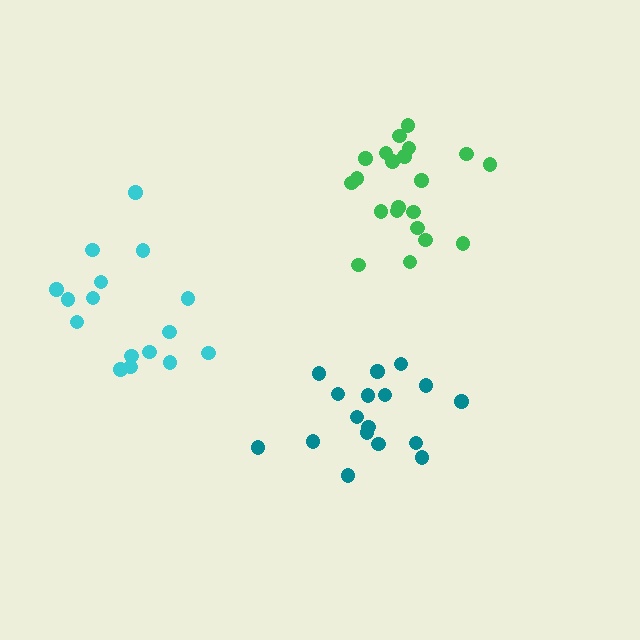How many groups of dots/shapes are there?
There are 3 groups.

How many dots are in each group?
Group 1: 17 dots, Group 2: 21 dots, Group 3: 16 dots (54 total).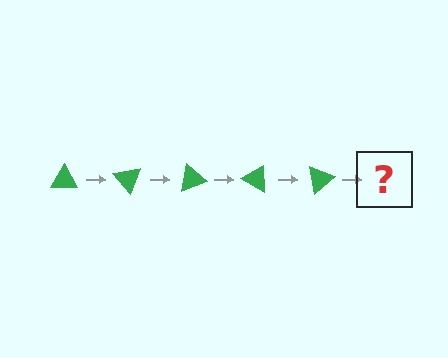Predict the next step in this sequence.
The next step is a green triangle rotated 250 degrees.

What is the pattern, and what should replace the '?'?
The pattern is that the triangle rotates 50 degrees each step. The '?' should be a green triangle rotated 250 degrees.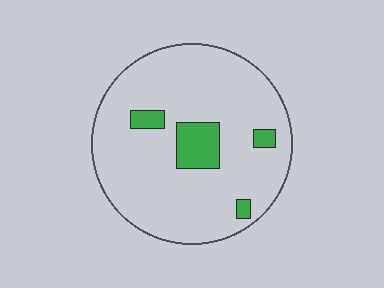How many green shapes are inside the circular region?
4.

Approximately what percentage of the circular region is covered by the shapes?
Approximately 10%.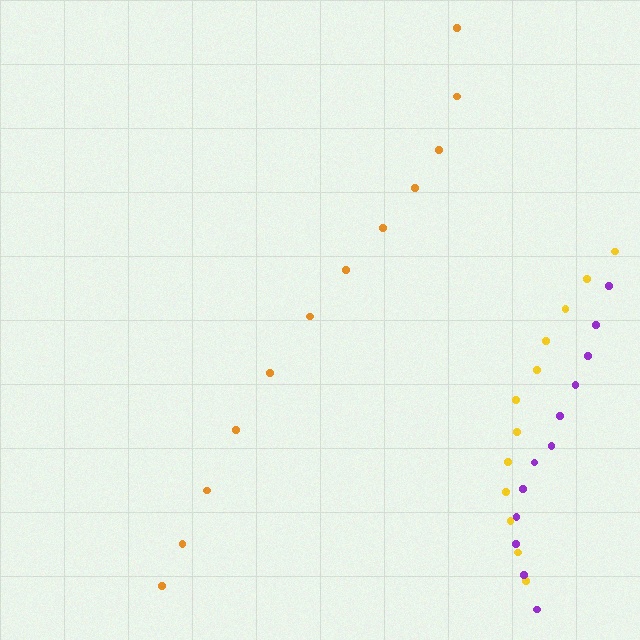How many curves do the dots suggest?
There are 3 distinct paths.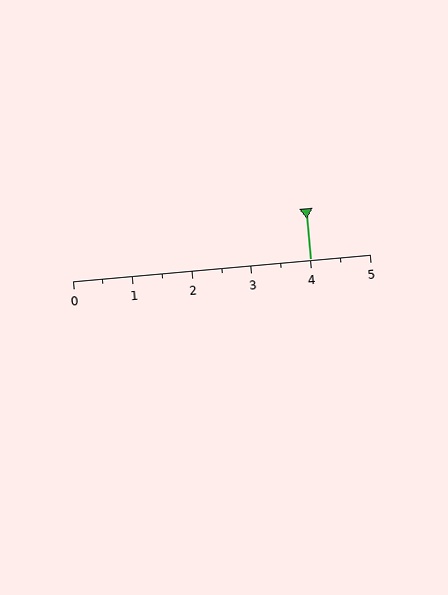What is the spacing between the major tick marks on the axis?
The major ticks are spaced 1 apart.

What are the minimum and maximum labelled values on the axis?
The axis runs from 0 to 5.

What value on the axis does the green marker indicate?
The marker indicates approximately 4.